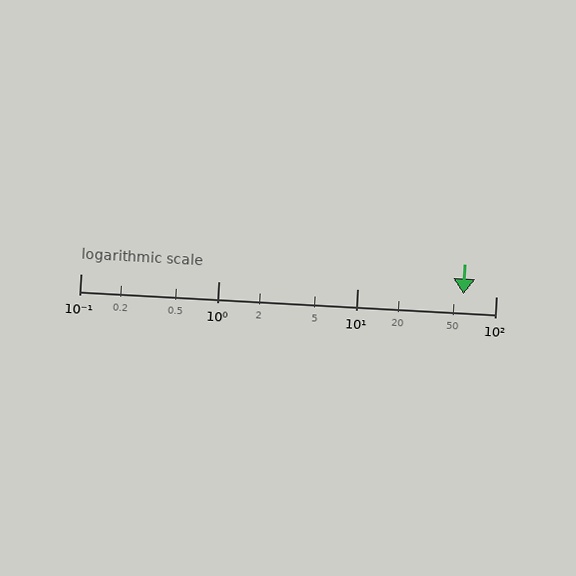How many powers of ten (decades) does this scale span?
The scale spans 3 decades, from 0.1 to 100.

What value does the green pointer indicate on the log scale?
The pointer indicates approximately 58.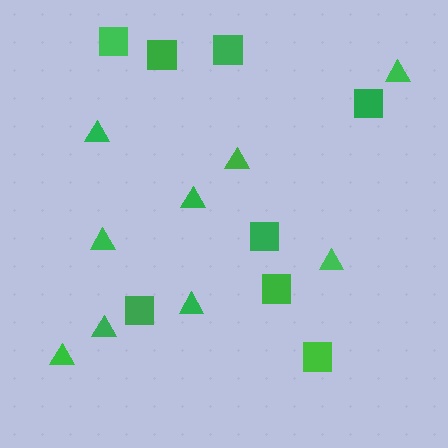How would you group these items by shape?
There are 2 groups: one group of triangles (9) and one group of squares (8).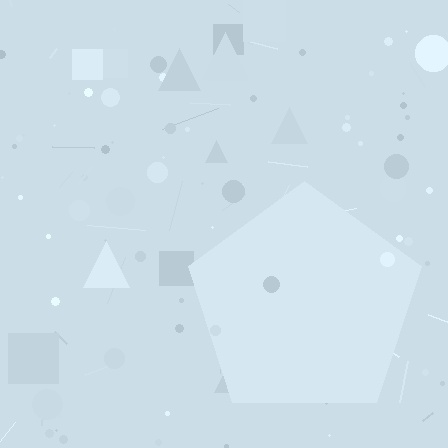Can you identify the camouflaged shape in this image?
The camouflaged shape is a pentagon.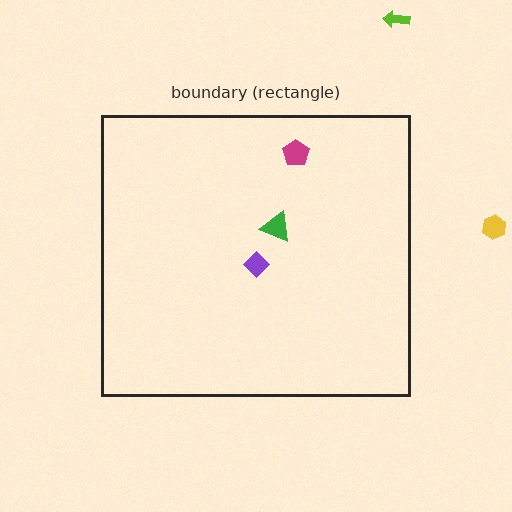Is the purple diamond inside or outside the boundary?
Inside.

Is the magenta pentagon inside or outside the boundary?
Inside.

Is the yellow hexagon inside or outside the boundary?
Outside.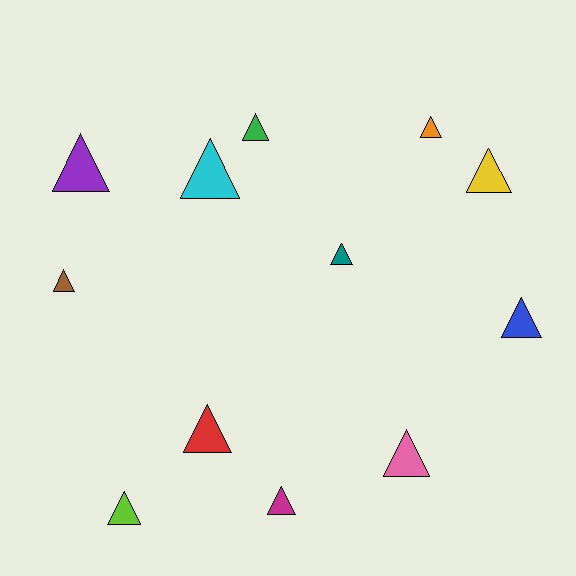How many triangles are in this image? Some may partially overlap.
There are 12 triangles.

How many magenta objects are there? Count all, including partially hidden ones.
There is 1 magenta object.